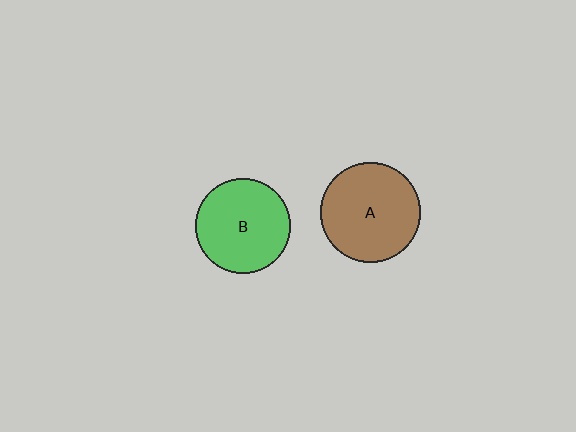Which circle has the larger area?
Circle A (brown).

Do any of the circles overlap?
No, none of the circles overlap.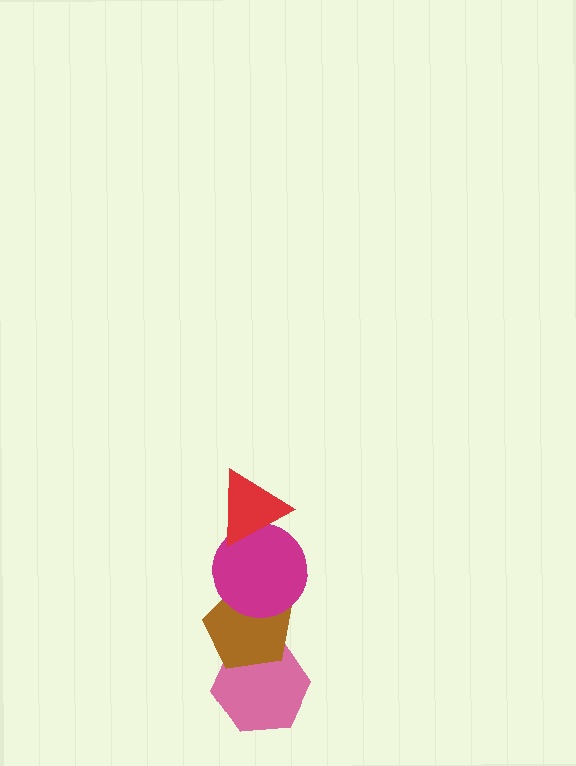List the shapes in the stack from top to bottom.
From top to bottom: the red triangle, the magenta circle, the brown pentagon, the pink hexagon.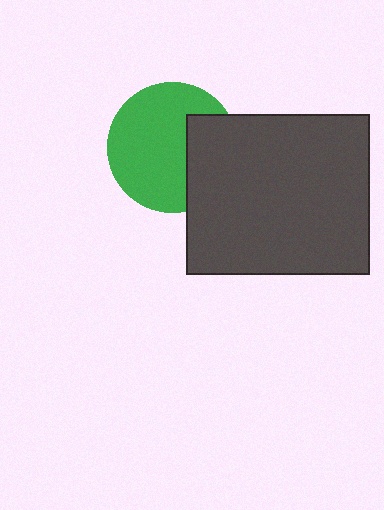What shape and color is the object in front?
The object in front is a dark gray rectangle.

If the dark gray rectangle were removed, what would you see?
You would see the complete green circle.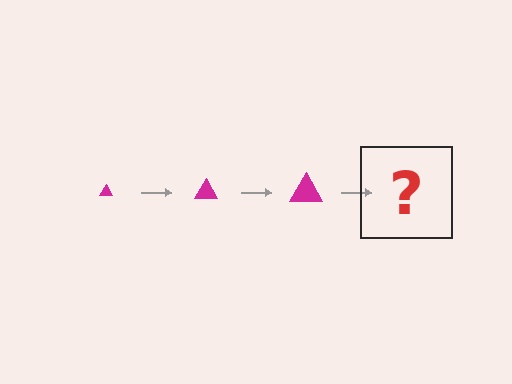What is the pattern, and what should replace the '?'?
The pattern is that the triangle gets progressively larger each step. The '?' should be a magenta triangle, larger than the previous one.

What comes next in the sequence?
The next element should be a magenta triangle, larger than the previous one.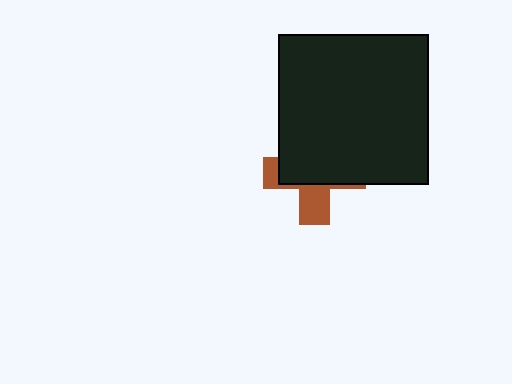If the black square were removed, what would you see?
You would see the complete brown cross.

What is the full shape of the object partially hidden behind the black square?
The partially hidden object is a brown cross.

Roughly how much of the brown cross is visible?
A small part of it is visible (roughly 35%).